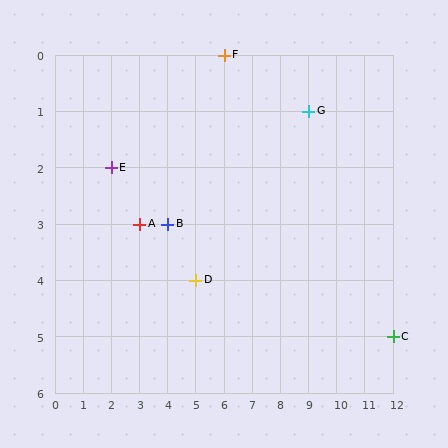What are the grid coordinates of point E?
Point E is at grid coordinates (2, 2).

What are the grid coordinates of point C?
Point C is at grid coordinates (12, 5).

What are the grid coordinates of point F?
Point F is at grid coordinates (6, 0).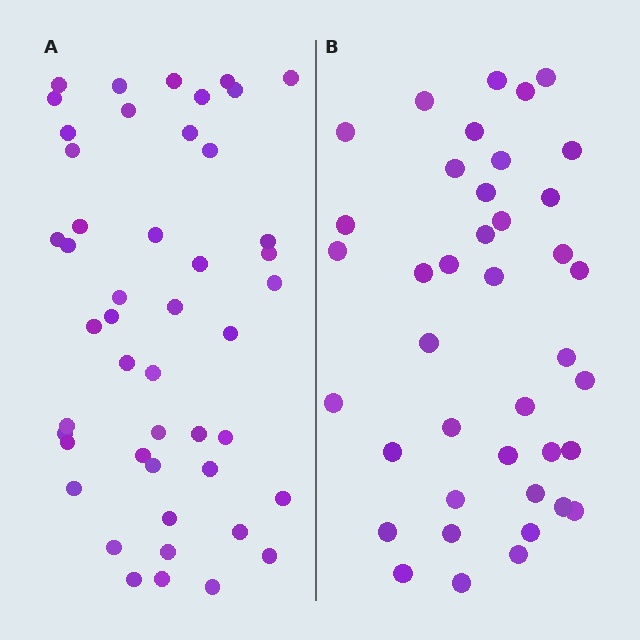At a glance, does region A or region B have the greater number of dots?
Region A (the left region) has more dots.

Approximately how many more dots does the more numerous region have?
Region A has roughly 8 or so more dots than region B.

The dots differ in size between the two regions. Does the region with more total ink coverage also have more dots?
No. Region B has more total ink coverage because its dots are larger, but region A actually contains more individual dots. Total area can be misleading — the number of items is what matters here.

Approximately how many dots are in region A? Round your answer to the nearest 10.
About 50 dots. (The exact count is 47, which rounds to 50.)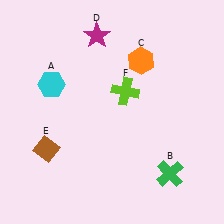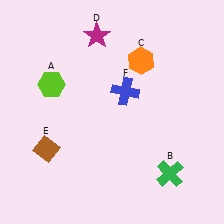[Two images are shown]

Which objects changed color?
A changed from cyan to lime. F changed from lime to blue.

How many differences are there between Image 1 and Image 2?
There are 2 differences between the two images.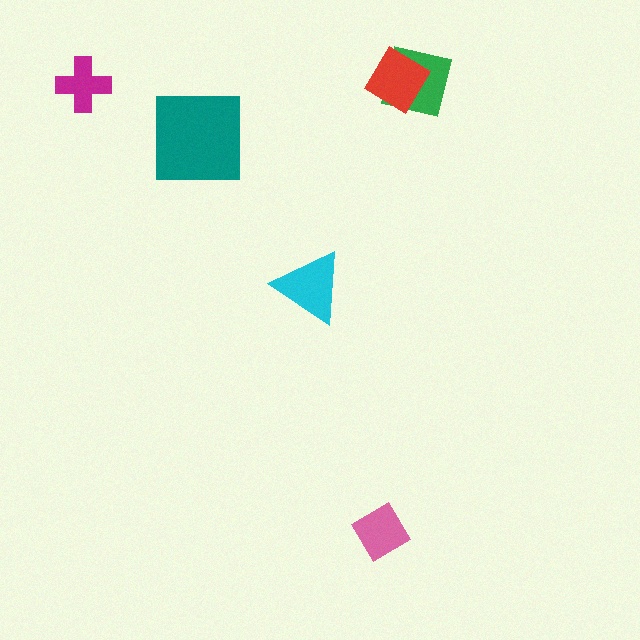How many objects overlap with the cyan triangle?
0 objects overlap with the cyan triangle.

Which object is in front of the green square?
The red diamond is in front of the green square.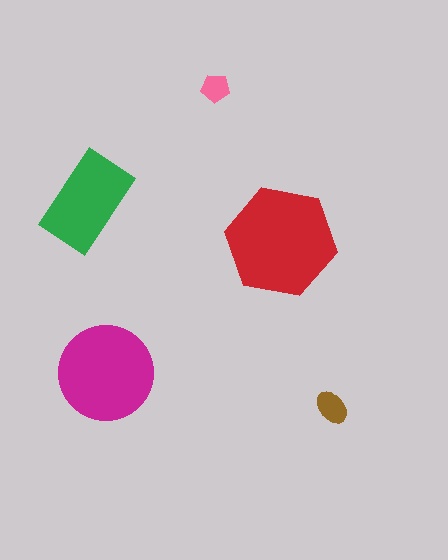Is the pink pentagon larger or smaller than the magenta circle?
Smaller.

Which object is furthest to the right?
The brown ellipse is rightmost.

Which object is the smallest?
The pink pentagon.